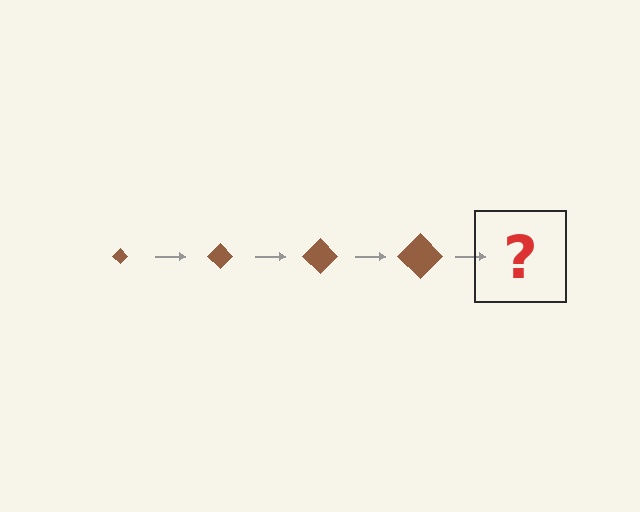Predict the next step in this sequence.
The next step is a brown diamond, larger than the previous one.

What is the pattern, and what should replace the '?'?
The pattern is that the diamond gets progressively larger each step. The '?' should be a brown diamond, larger than the previous one.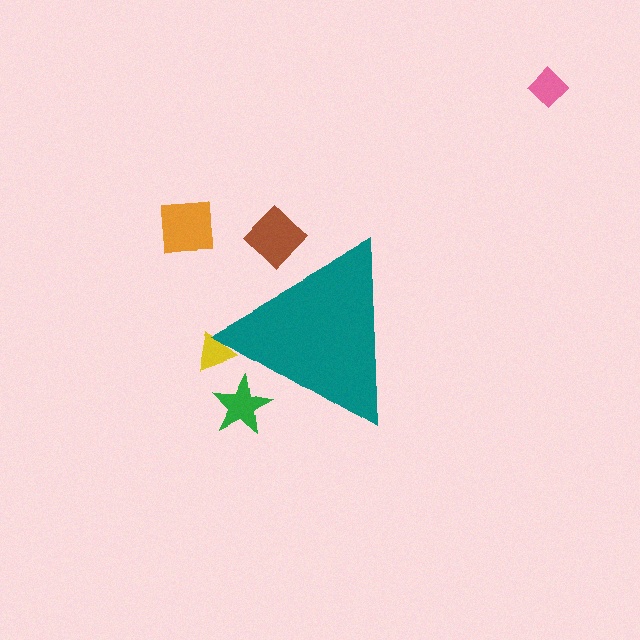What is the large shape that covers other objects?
A teal triangle.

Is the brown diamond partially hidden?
Yes, the brown diamond is partially hidden behind the teal triangle.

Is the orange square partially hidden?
No, the orange square is fully visible.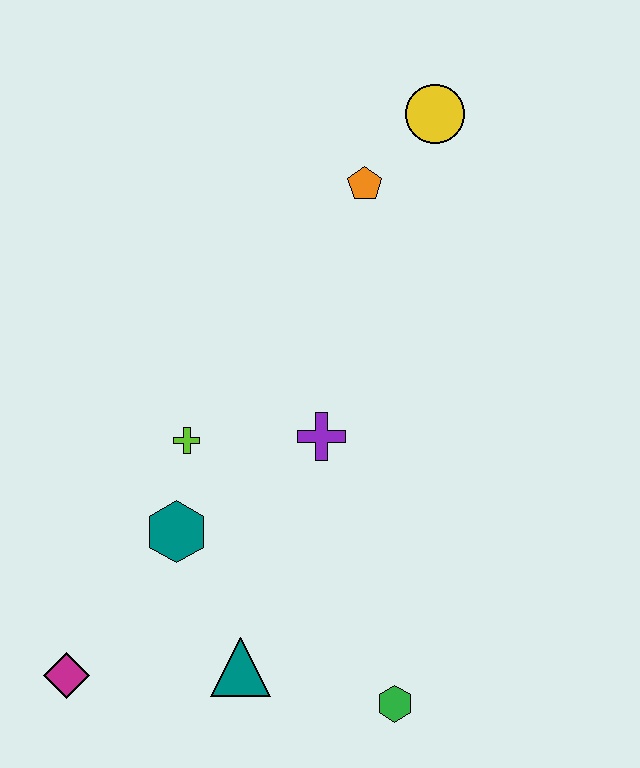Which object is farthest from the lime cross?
The yellow circle is farthest from the lime cross.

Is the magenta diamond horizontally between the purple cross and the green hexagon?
No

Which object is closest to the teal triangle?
The teal hexagon is closest to the teal triangle.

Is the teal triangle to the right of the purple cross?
No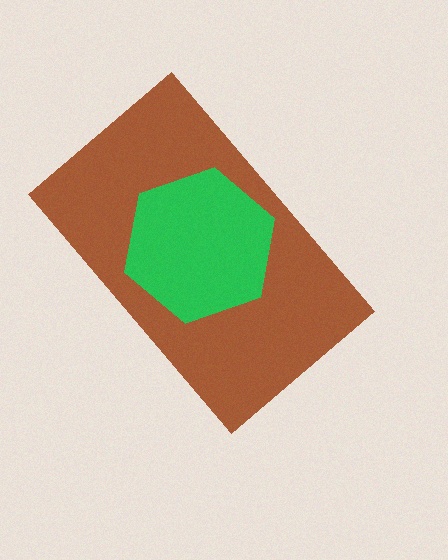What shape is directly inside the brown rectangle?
The green hexagon.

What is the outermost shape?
The brown rectangle.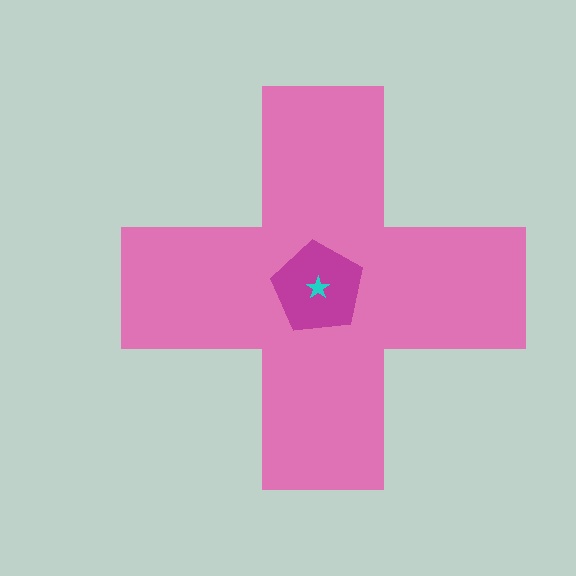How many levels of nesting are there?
3.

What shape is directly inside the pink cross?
The magenta pentagon.